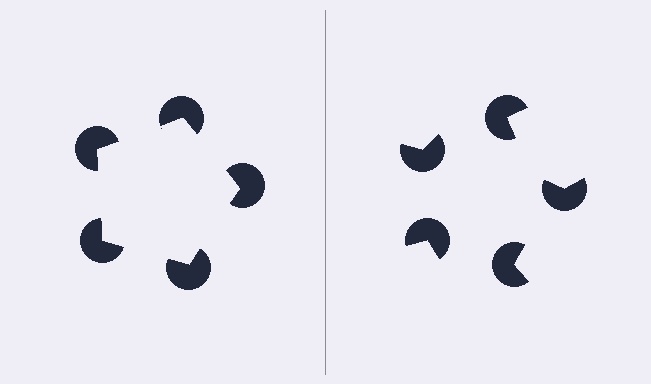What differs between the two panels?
The pac-man discs are positioned identically on both sides; only the wedge orientations differ. On the left they align to a pentagon; on the right they are misaligned.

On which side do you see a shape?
An illusory pentagon appears on the left side. On the right side the wedge cuts are rotated, so no coherent shape forms.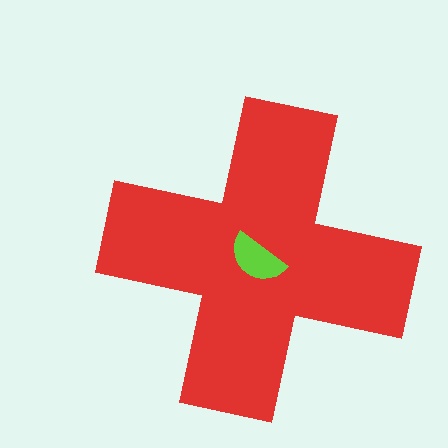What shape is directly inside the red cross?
The lime semicircle.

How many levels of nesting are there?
2.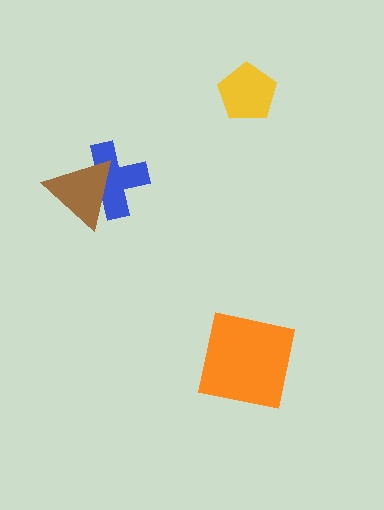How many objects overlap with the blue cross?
1 object overlaps with the blue cross.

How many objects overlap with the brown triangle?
1 object overlaps with the brown triangle.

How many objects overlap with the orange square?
0 objects overlap with the orange square.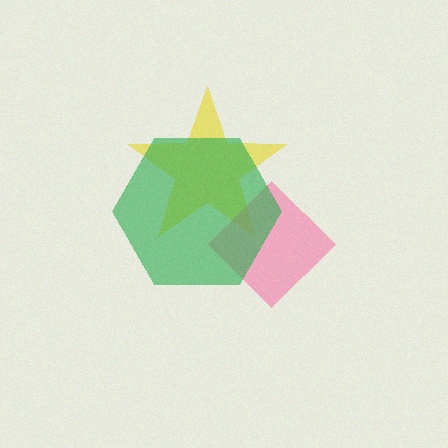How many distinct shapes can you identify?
There are 3 distinct shapes: a yellow star, a pink diamond, a green hexagon.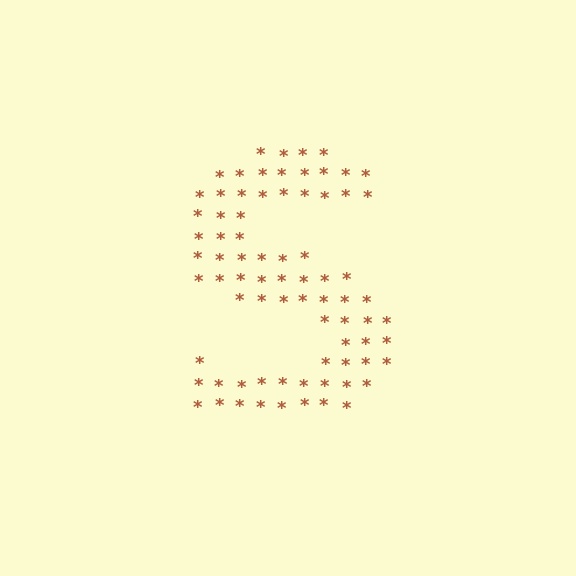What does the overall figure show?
The overall figure shows the letter S.